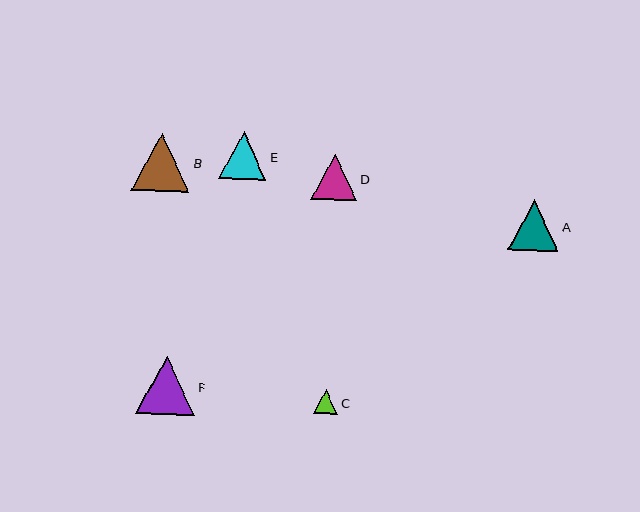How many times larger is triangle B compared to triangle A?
Triangle B is approximately 1.2 times the size of triangle A.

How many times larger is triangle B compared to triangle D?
Triangle B is approximately 1.3 times the size of triangle D.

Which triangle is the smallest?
Triangle C is the smallest with a size of approximately 24 pixels.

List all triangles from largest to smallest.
From largest to smallest: B, F, A, E, D, C.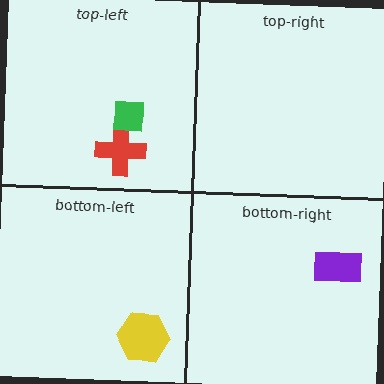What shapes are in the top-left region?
The red cross, the green square.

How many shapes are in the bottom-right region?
1.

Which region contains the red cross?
The top-left region.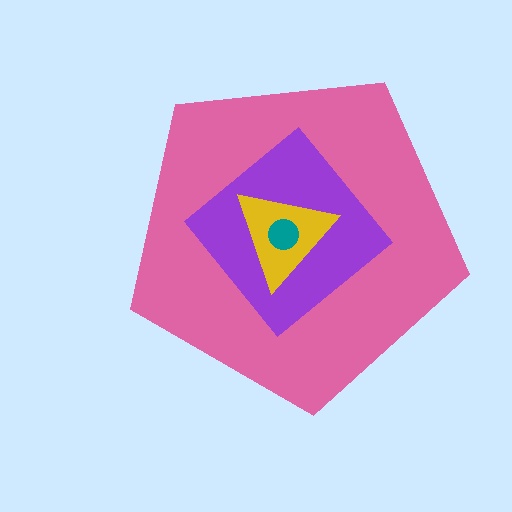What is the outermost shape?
The pink pentagon.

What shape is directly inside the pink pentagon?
The purple diamond.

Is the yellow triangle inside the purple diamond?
Yes.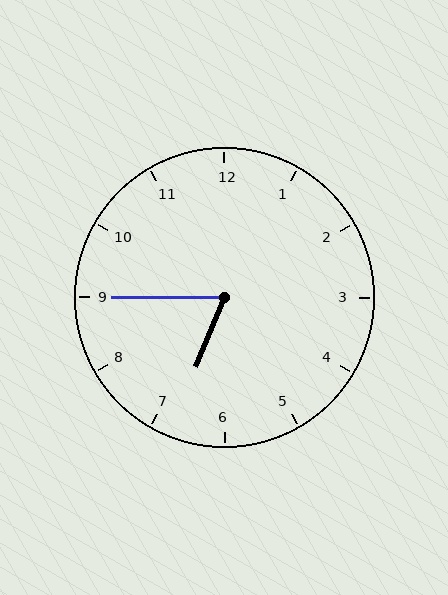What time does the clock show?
6:45.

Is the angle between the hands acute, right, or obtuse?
It is acute.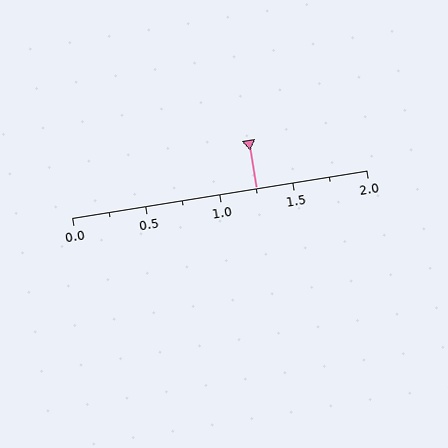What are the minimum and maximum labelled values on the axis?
The axis runs from 0.0 to 2.0.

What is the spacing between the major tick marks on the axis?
The major ticks are spaced 0.5 apart.